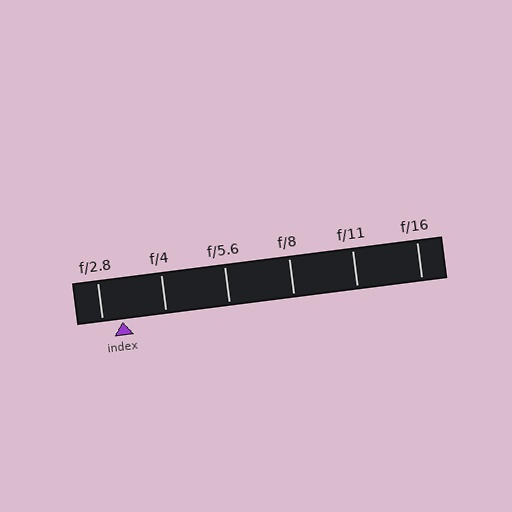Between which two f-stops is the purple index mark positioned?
The index mark is between f/2.8 and f/4.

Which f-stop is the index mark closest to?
The index mark is closest to f/2.8.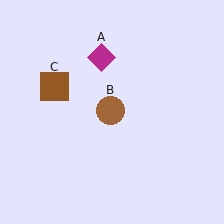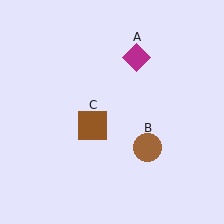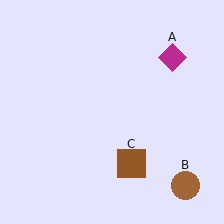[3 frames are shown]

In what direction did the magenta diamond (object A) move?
The magenta diamond (object A) moved right.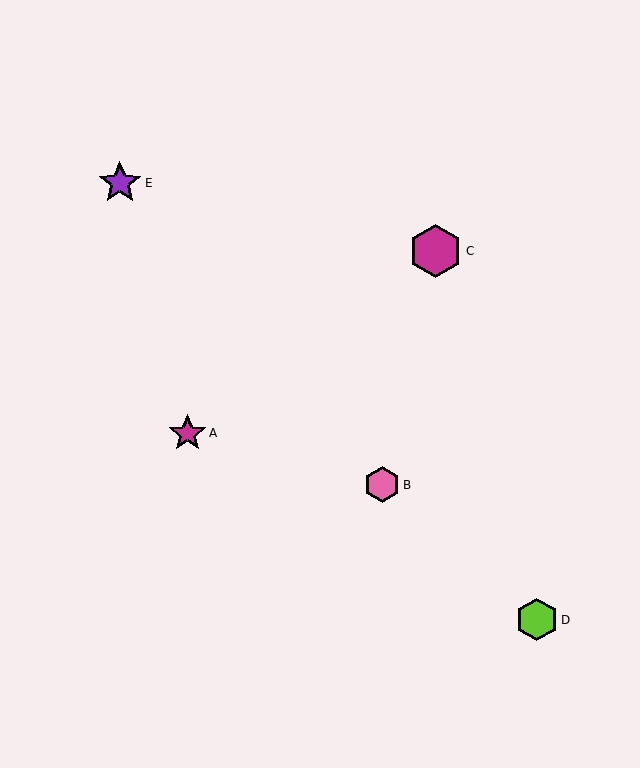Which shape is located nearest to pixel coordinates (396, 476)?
The pink hexagon (labeled B) at (382, 485) is nearest to that location.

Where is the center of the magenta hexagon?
The center of the magenta hexagon is at (436, 251).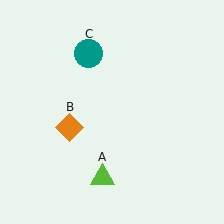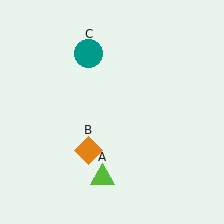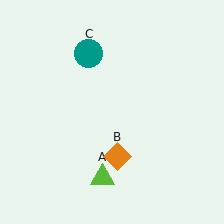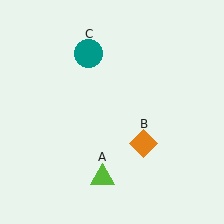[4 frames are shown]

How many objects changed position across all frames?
1 object changed position: orange diamond (object B).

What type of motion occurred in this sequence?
The orange diamond (object B) rotated counterclockwise around the center of the scene.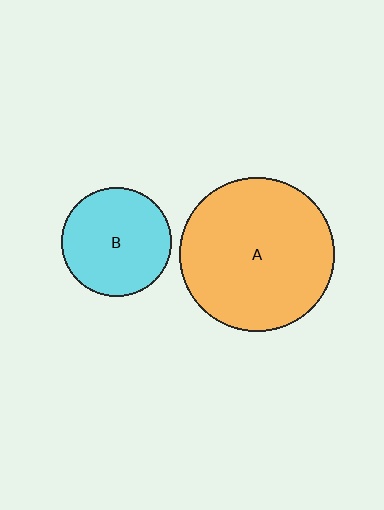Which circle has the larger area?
Circle A (orange).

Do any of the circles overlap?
No, none of the circles overlap.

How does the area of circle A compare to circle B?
Approximately 2.0 times.